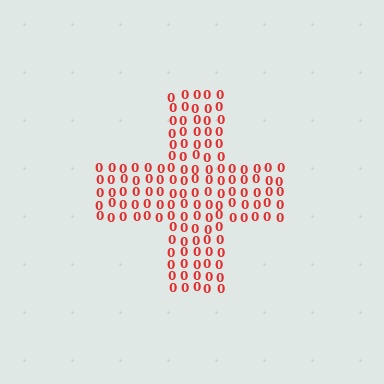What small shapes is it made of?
It is made of small digit 0's.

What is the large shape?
The large shape is a cross.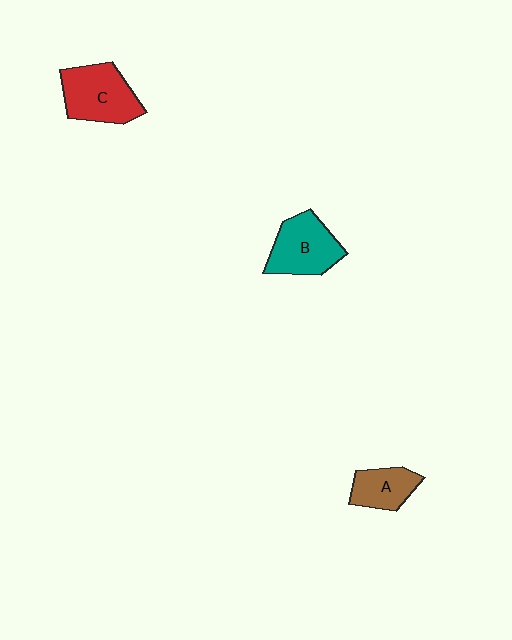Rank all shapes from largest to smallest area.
From largest to smallest: C (red), B (teal), A (brown).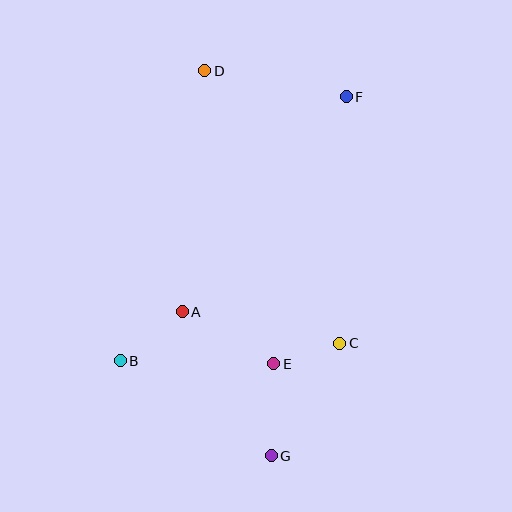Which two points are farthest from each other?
Points D and G are farthest from each other.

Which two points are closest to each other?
Points C and E are closest to each other.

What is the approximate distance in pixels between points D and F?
The distance between D and F is approximately 144 pixels.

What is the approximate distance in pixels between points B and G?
The distance between B and G is approximately 179 pixels.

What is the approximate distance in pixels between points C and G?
The distance between C and G is approximately 132 pixels.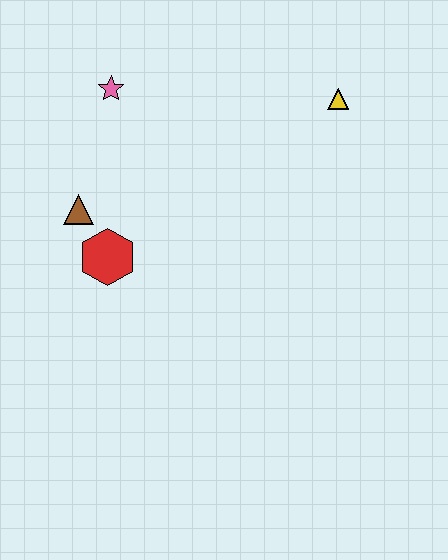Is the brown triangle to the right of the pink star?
No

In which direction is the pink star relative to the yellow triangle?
The pink star is to the left of the yellow triangle.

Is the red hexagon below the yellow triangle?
Yes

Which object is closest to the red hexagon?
The brown triangle is closest to the red hexagon.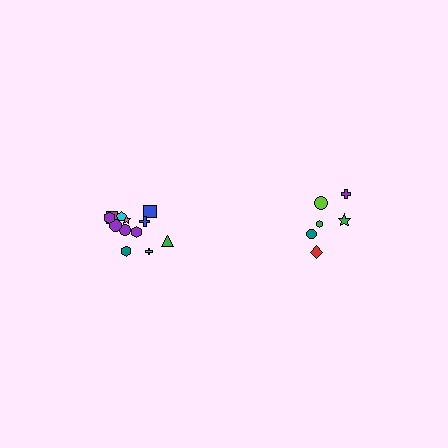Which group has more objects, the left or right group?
The left group.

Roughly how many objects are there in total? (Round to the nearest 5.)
Roughly 20 objects in total.